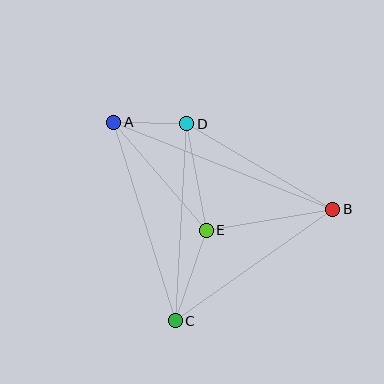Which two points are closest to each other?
Points A and D are closest to each other.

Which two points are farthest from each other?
Points A and B are farthest from each other.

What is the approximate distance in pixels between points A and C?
The distance between A and C is approximately 208 pixels.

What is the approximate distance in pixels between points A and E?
The distance between A and E is approximately 142 pixels.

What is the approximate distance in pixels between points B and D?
The distance between B and D is approximately 169 pixels.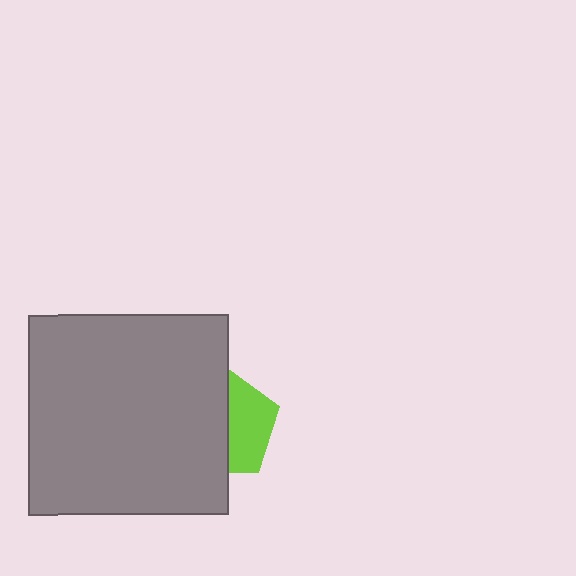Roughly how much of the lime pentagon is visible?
A small part of it is visible (roughly 42%).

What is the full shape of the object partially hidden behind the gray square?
The partially hidden object is a lime pentagon.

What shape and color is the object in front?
The object in front is a gray square.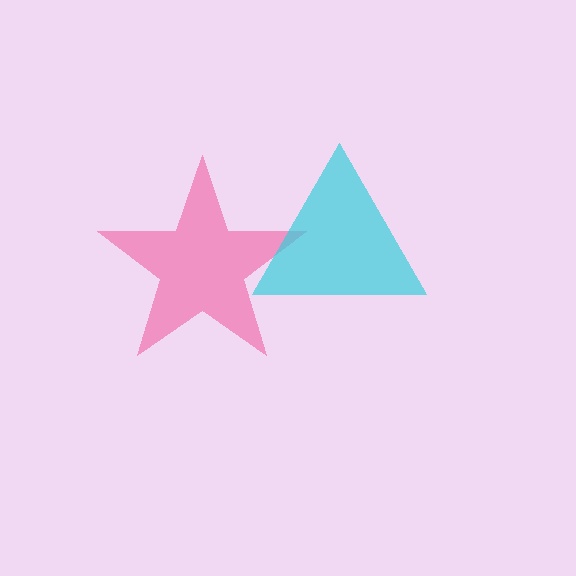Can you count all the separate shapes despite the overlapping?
Yes, there are 2 separate shapes.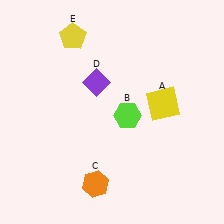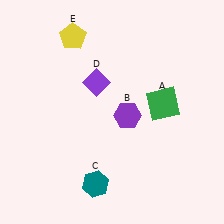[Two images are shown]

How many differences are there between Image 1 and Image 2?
There are 3 differences between the two images.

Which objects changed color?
A changed from yellow to green. B changed from lime to purple. C changed from orange to teal.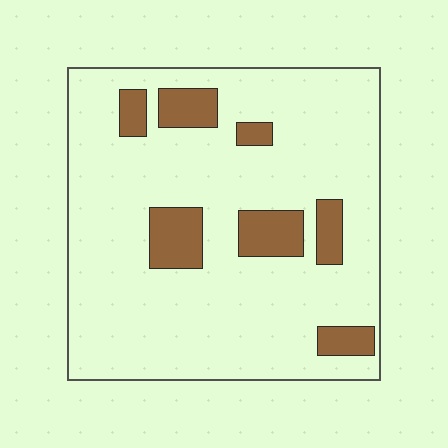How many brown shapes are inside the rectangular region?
7.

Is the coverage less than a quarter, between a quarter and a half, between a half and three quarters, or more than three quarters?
Less than a quarter.